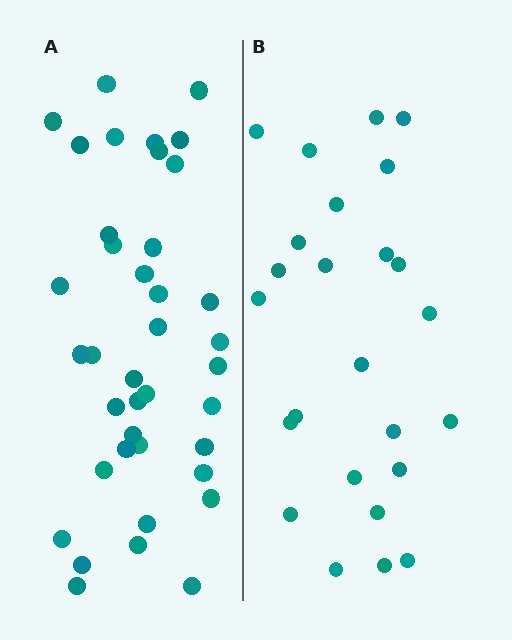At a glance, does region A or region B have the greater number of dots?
Region A (the left region) has more dots.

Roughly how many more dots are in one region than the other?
Region A has approximately 15 more dots than region B.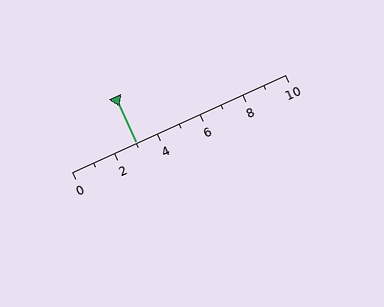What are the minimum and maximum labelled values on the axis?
The axis runs from 0 to 10.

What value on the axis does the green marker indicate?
The marker indicates approximately 3.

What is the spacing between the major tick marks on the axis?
The major ticks are spaced 2 apart.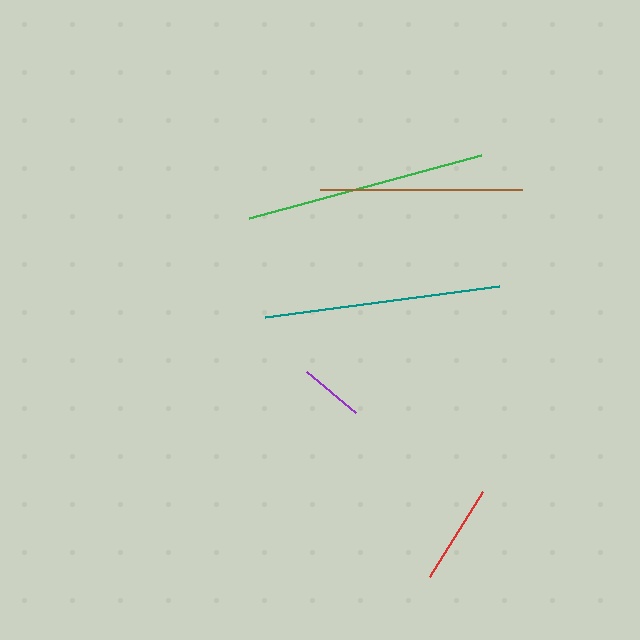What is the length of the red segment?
The red segment is approximately 100 pixels long.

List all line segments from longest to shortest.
From longest to shortest: green, teal, brown, red, purple.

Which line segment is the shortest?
The purple line is the shortest at approximately 63 pixels.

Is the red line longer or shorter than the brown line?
The brown line is longer than the red line.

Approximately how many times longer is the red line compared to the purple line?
The red line is approximately 1.6 times the length of the purple line.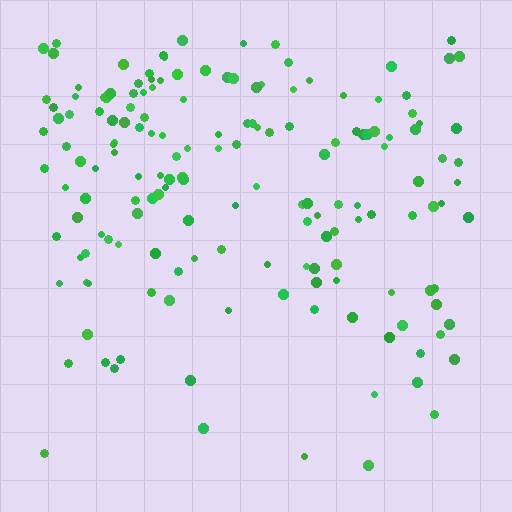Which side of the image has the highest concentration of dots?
The top.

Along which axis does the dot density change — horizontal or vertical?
Vertical.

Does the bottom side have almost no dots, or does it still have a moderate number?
Still a moderate number, just noticeably fewer than the top.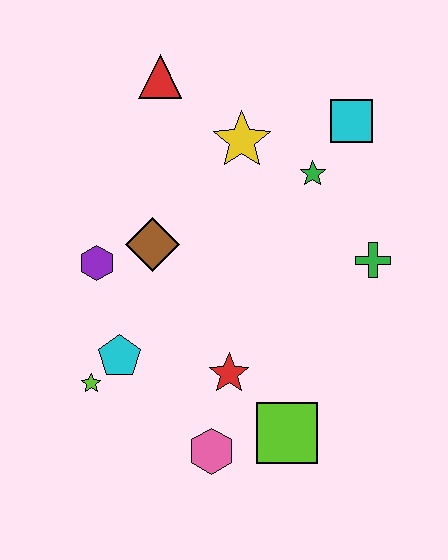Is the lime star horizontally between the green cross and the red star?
No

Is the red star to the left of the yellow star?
Yes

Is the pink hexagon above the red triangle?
No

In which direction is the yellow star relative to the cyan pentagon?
The yellow star is above the cyan pentagon.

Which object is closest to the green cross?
The green star is closest to the green cross.